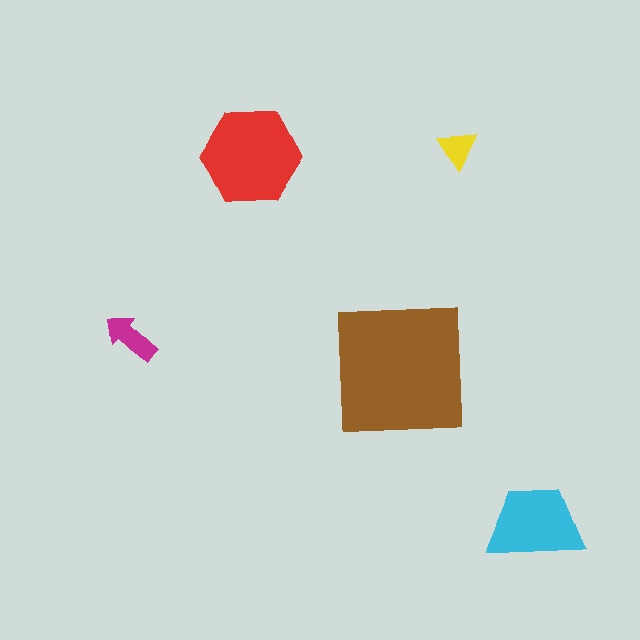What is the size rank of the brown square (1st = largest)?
1st.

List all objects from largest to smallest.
The brown square, the red hexagon, the cyan trapezoid, the magenta arrow, the yellow triangle.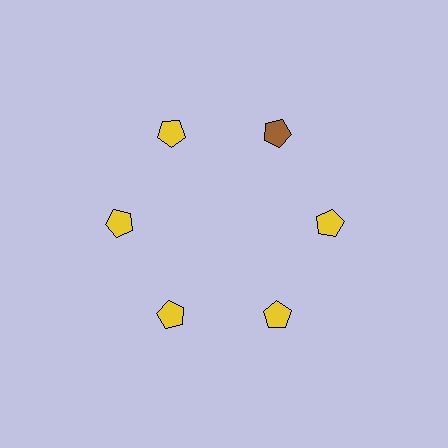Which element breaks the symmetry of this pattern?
The brown pentagon at roughly the 1 o'clock position breaks the symmetry. All other shapes are yellow pentagons.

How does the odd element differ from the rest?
It has a different color: brown instead of yellow.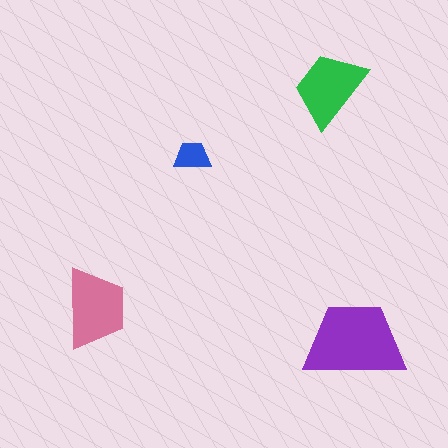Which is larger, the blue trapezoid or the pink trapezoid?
The pink one.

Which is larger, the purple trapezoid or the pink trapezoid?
The purple one.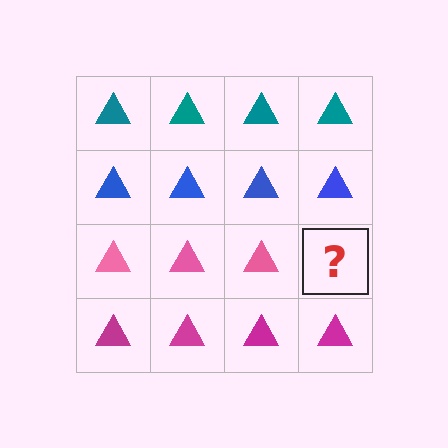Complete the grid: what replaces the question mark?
The question mark should be replaced with a pink triangle.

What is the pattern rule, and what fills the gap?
The rule is that each row has a consistent color. The gap should be filled with a pink triangle.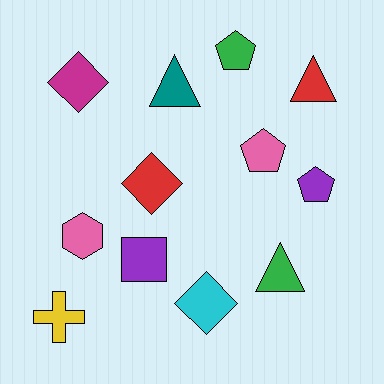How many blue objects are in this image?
There are no blue objects.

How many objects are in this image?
There are 12 objects.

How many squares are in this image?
There is 1 square.